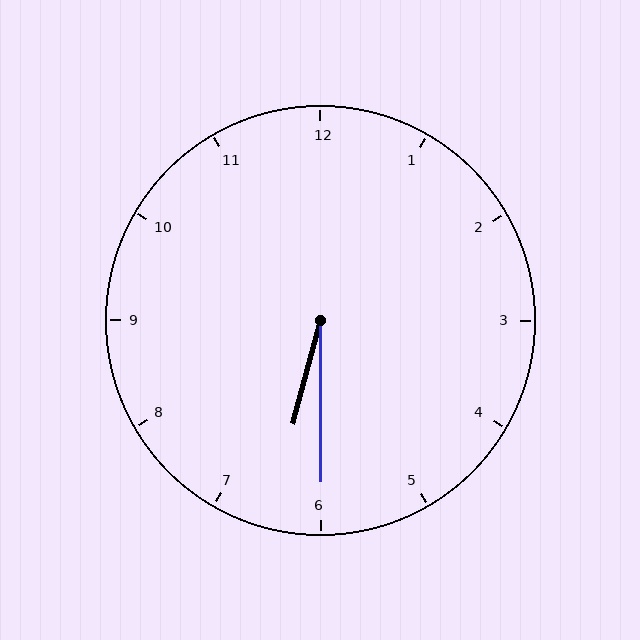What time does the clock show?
6:30.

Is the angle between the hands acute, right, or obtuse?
It is acute.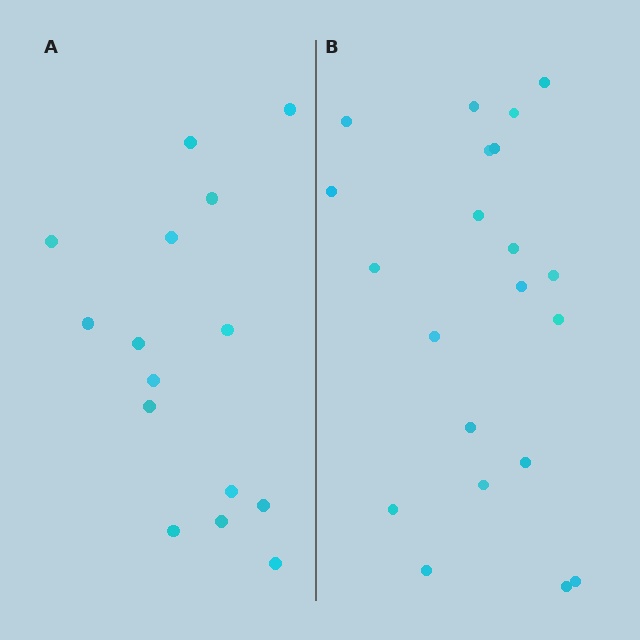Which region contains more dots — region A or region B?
Region B (the right region) has more dots.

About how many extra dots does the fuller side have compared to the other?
Region B has about 6 more dots than region A.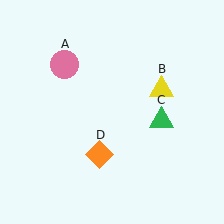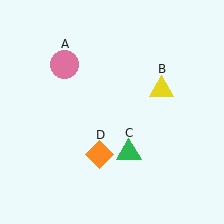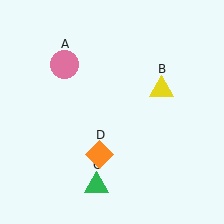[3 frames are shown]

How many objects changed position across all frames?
1 object changed position: green triangle (object C).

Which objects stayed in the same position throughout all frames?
Pink circle (object A) and yellow triangle (object B) and orange diamond (object D) remained stationary.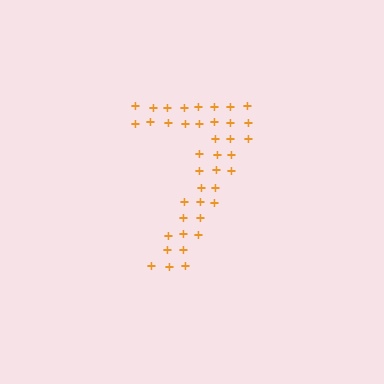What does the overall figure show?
The overall figure shows the digit 7.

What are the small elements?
The small elements are plus signs.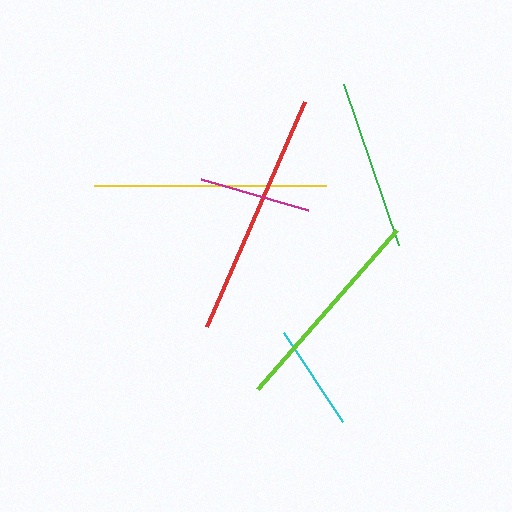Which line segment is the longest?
The red line is the longest at approximately 245 pixels.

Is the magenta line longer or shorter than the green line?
The green line is longer than the magenta line.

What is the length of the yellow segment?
The yellow segment is approximately 232 pixels long.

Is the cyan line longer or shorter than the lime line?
The lime line is longer than the cyan line.